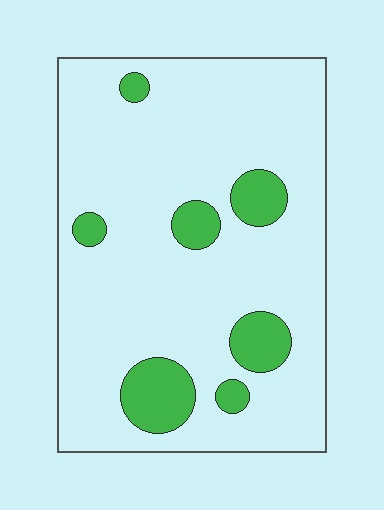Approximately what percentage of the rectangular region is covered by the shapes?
Approximately 15%.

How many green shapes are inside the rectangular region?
7.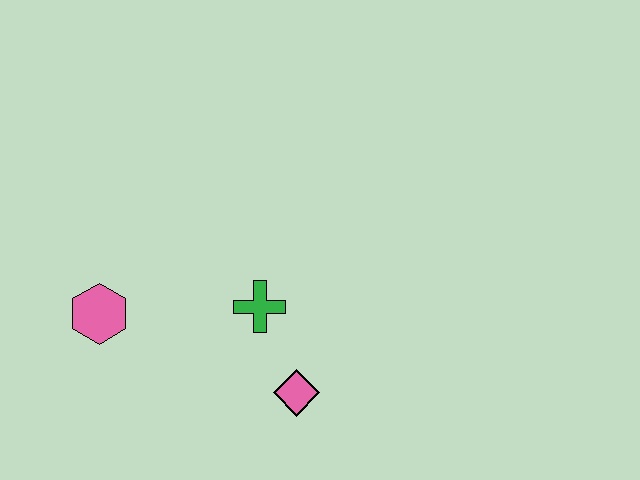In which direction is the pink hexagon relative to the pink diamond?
The pink hexagon is to the left of the pink diamond.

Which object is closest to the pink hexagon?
The green cross is closest to the pink hexagon.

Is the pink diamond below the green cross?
Yes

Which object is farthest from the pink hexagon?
The pink diamond is farthest from the pink hexagon.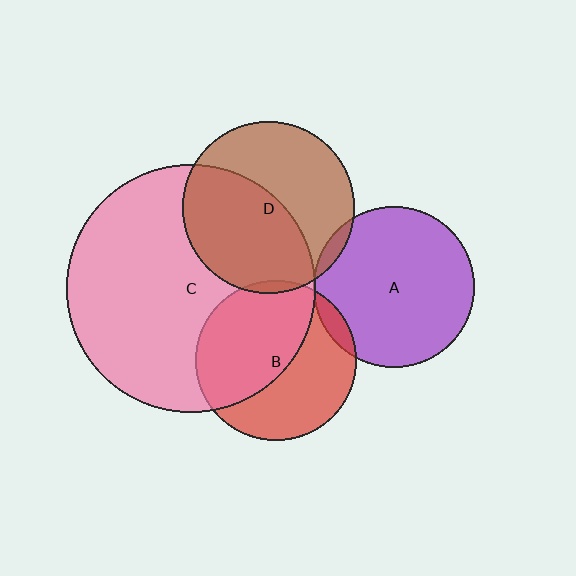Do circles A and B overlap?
Yes.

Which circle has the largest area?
Circle C (pink).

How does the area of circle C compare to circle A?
Approximately 2.4 times.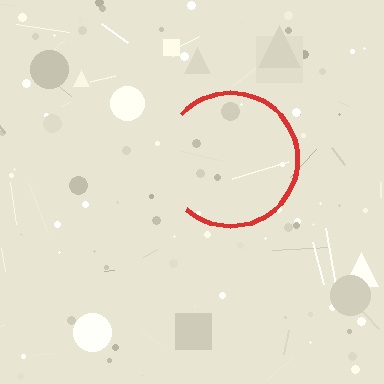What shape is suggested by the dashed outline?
The dashed outline suggests a circle.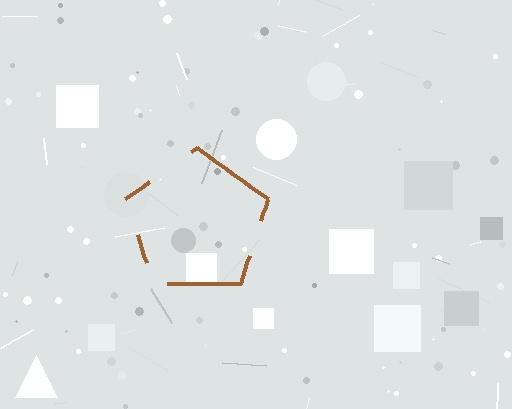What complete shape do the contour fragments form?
The contour fragments form a pentagon.